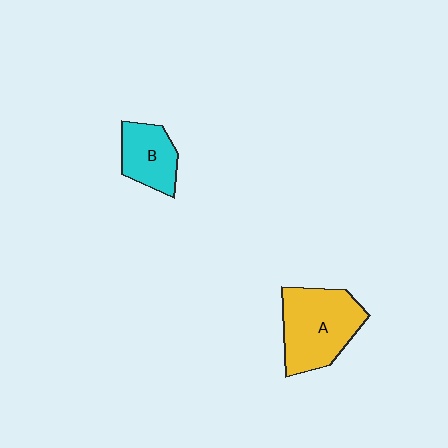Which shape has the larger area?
Shape A (yellow).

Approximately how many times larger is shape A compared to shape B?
Approximately 1.7 times.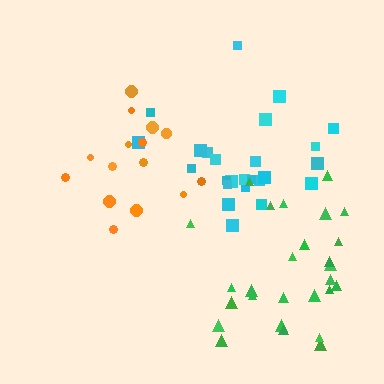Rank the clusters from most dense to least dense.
cyan, orange, green.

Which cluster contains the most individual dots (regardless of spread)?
Green (27).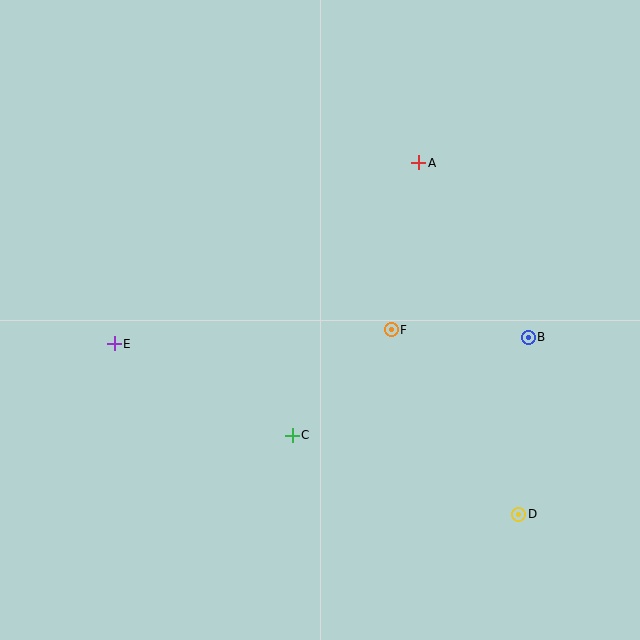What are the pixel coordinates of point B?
Point B is at (528, 337).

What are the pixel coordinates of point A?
Point A is at (419, 163).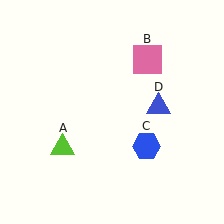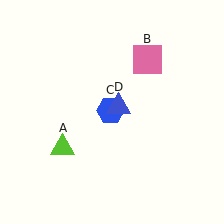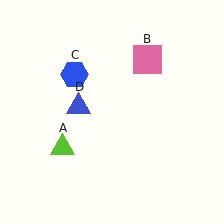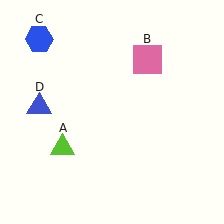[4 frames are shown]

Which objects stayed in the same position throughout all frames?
Lime triangle (object A) and pink square (object B) remained stationary.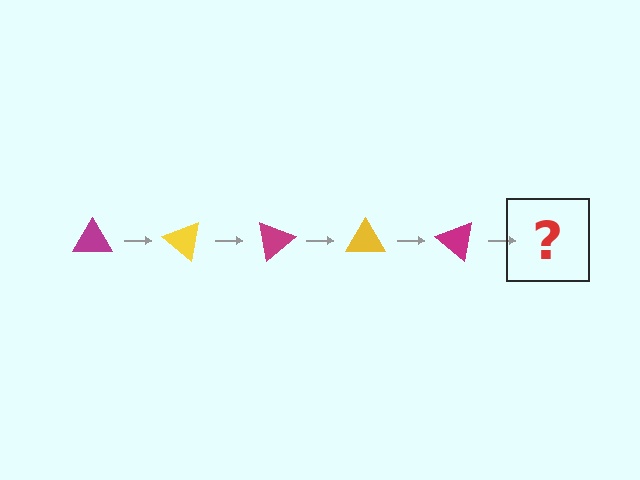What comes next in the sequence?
The next element should be a yellow triangle, rotated 200 degrees from the start.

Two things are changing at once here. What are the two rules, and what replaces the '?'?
The two rules are that it rotates 40 degrees each step and the color cycles through magenta and yellow. The '?' should be a yellow triangle, rotated 200 degrees from the start.